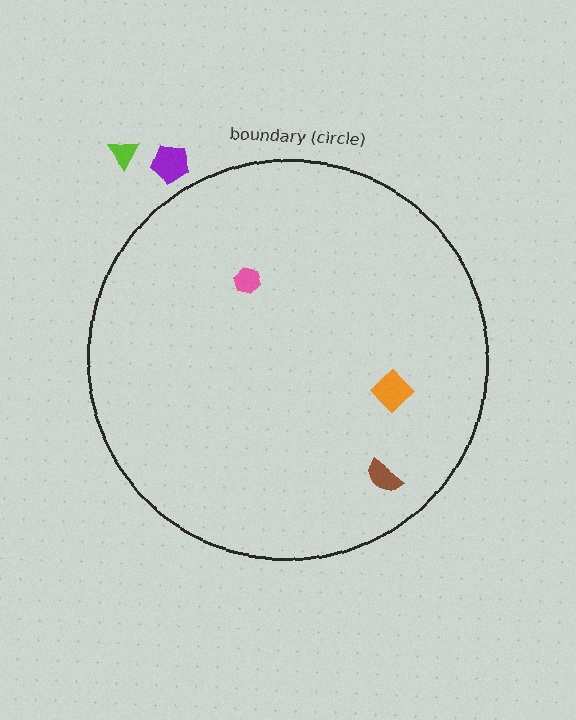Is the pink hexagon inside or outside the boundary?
Inside.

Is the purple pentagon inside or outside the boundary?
Outside.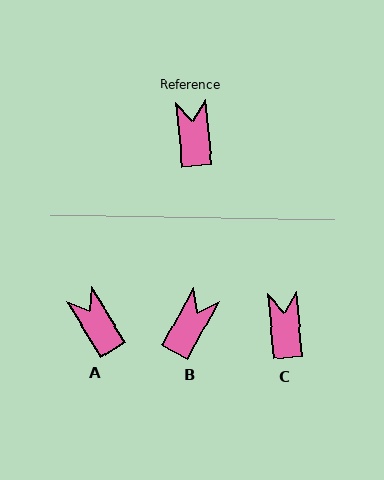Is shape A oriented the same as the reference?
No, it is off by about 26 degrees.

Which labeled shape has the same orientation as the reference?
C.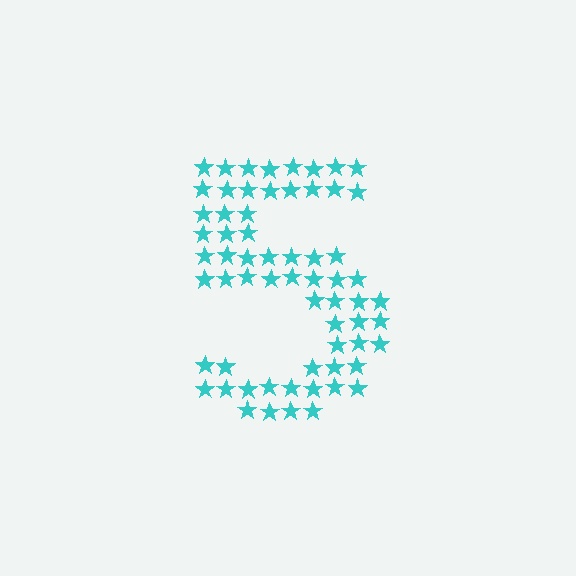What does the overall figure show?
The overall figure shows the digit 5.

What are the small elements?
The small elements are stars.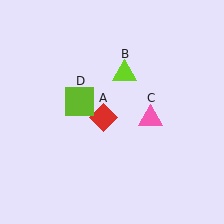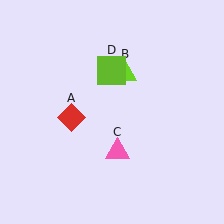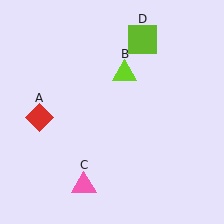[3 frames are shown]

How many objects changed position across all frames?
3 objects changed position: red diamond (object A), pink triangle (object C), lime square (object D).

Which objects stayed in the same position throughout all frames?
Lime triangle (object B) remained stationary.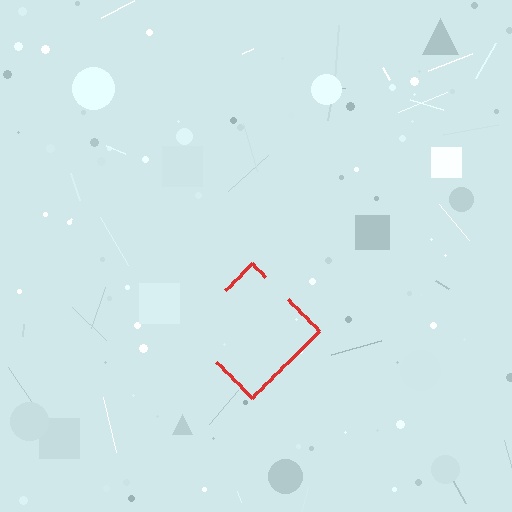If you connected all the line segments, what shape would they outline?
They would outline a diamond.